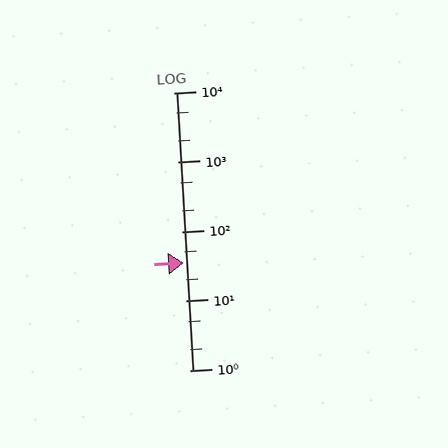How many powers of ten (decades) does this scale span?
The scale spans 4 decades, from 1 to 10000.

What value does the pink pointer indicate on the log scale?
The pointer indicates approximately 35.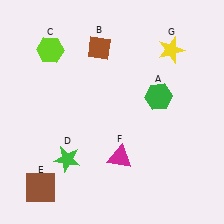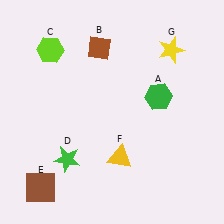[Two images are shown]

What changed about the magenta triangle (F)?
In Image 1, F is magenta. In Image 2, it changed to yellow.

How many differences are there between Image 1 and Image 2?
There is 1 difference between the two images.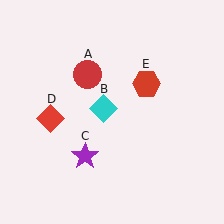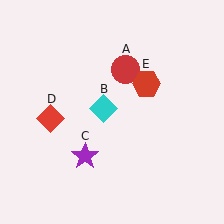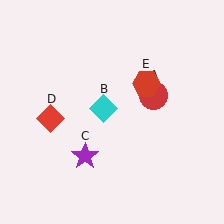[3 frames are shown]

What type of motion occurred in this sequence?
The red circle (object A) rotated clockwise around the center of the scene.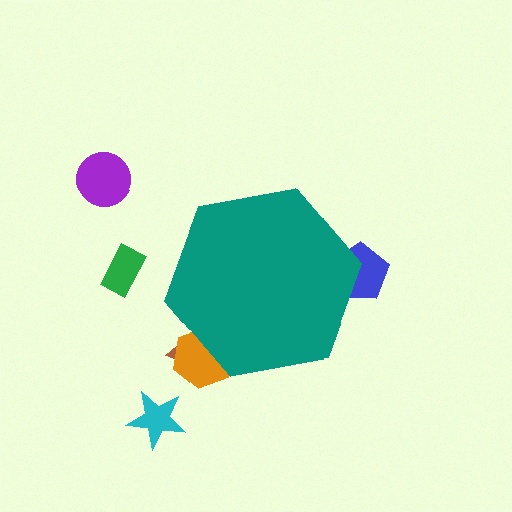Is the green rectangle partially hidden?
No, the green rectangle is fully visible.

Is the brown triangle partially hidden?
Yes, the brown triangle is partially hidden behind the teal hexagon.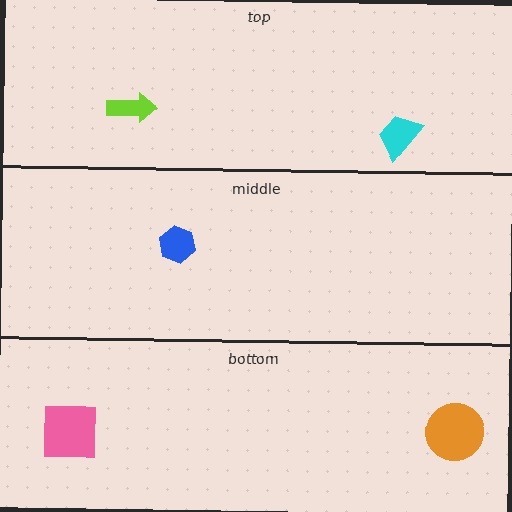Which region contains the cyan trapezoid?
The top region.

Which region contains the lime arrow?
The top region.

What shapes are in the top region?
The cyan trapezoid, the lime arrow.